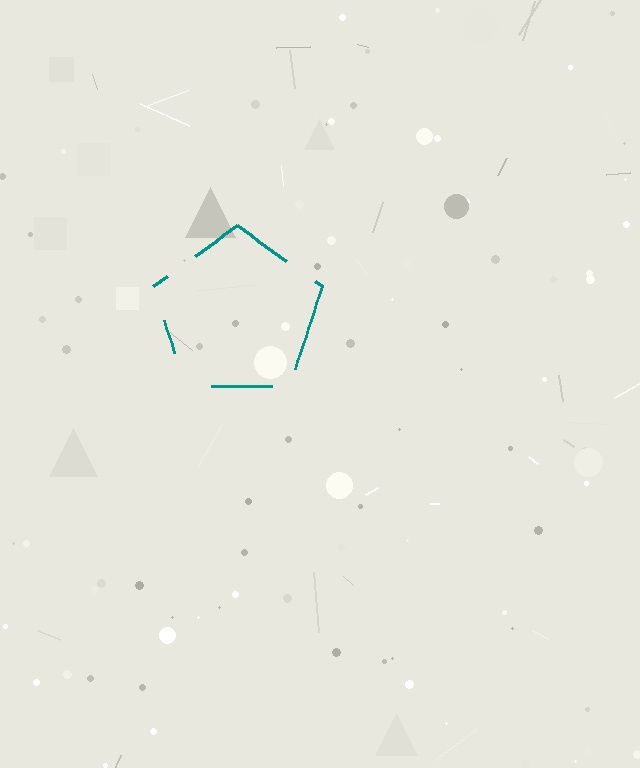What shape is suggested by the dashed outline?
The dashed outline suggests a pentagon.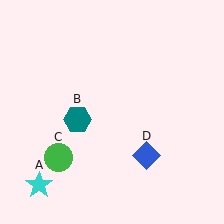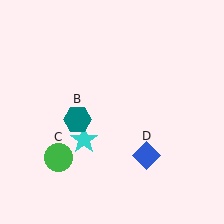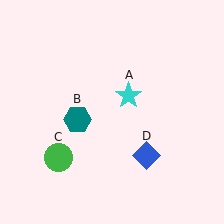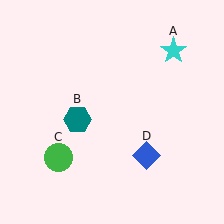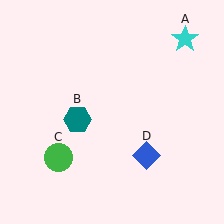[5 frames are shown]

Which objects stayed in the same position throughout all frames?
Teal hexagon (object B) and green circle (object C) and blue diamond (object D) remained stationary.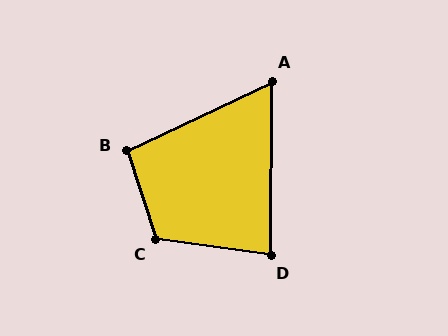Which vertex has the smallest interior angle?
A, at approximately 65 degrees.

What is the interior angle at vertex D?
Approximately 83 degrees (acute).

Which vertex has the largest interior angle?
C, at approximately 115 degrees.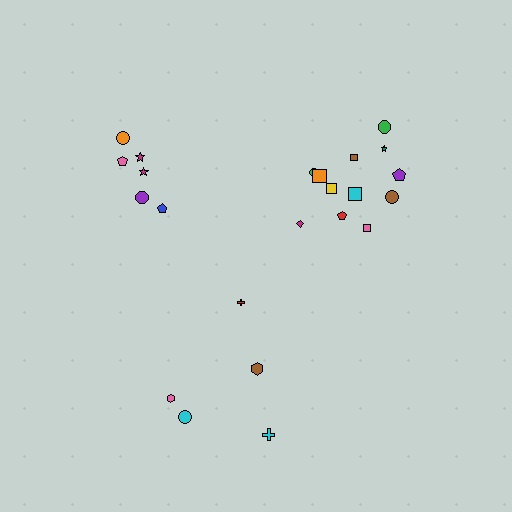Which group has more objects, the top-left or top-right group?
The top-right group.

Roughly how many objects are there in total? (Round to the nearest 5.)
Roughly 25 objects in total.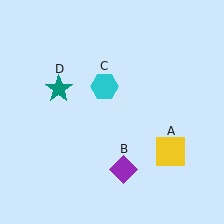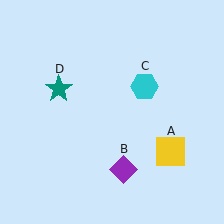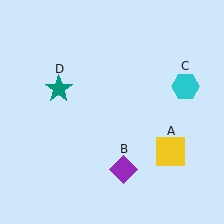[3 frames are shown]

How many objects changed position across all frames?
1 object changed position: cyan hexagon (object C).